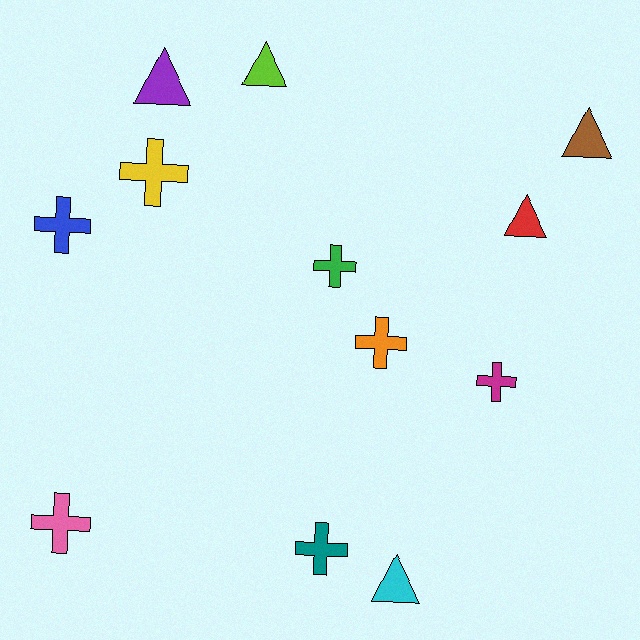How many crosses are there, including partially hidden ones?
There are 7 crosses.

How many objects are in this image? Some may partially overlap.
There are 12 objects.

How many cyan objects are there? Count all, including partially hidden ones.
There is 1 cyan object.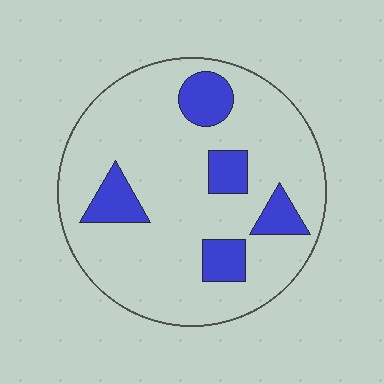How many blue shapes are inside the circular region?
5.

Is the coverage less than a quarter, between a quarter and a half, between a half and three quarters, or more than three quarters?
Less than a quarter.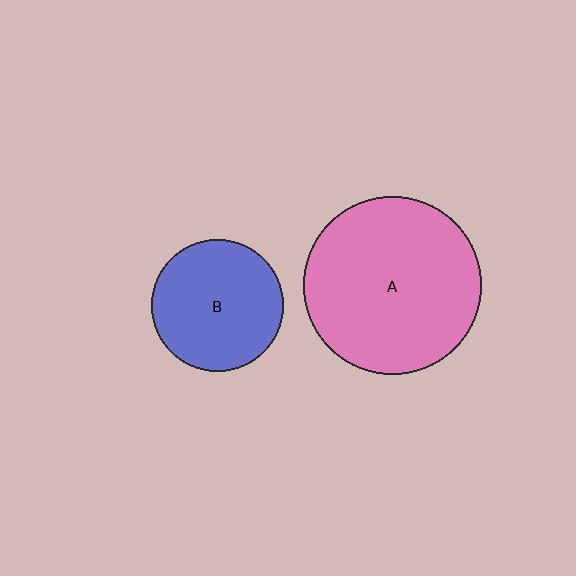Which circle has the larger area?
Circle A (pink).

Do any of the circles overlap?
No, none of the circles overlap.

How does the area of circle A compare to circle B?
Approximately 1.8 times.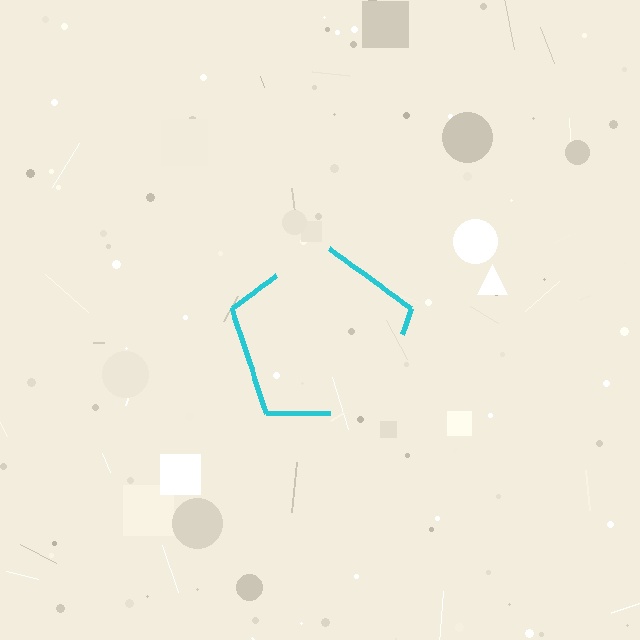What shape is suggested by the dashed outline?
The dashed outline suggests a pentagon.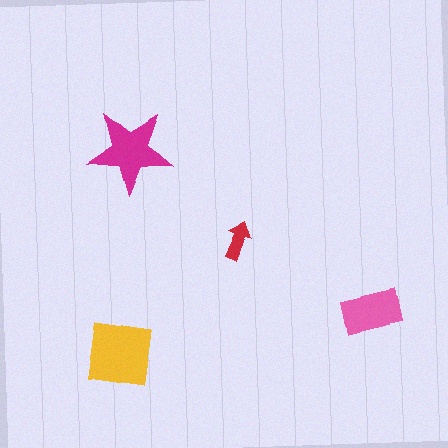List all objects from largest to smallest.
The yellow square, the magenta star, the pink rectangle, the red arrow.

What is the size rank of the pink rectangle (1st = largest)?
3rd.